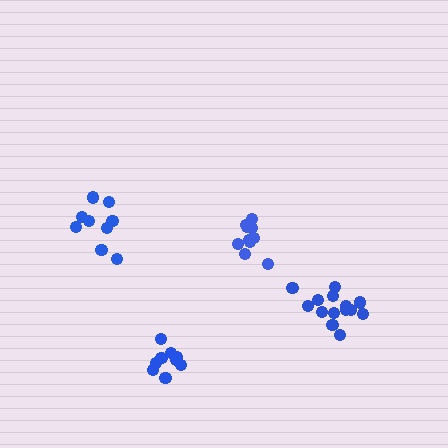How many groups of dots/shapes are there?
There are 4 groups.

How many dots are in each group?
Group 1: 9 dots, Group 2: 14 dots, Group 3: 9 dots, Group 4: 10 dots (42 total).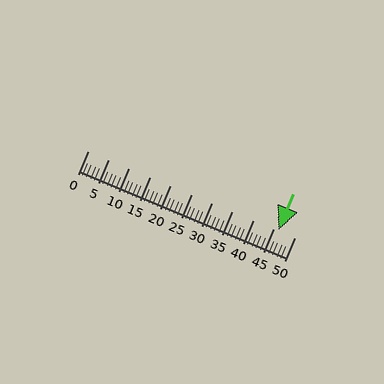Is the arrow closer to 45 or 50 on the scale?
The arrow is closer to 45.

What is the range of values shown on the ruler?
The ruler shows values from 0 to 50.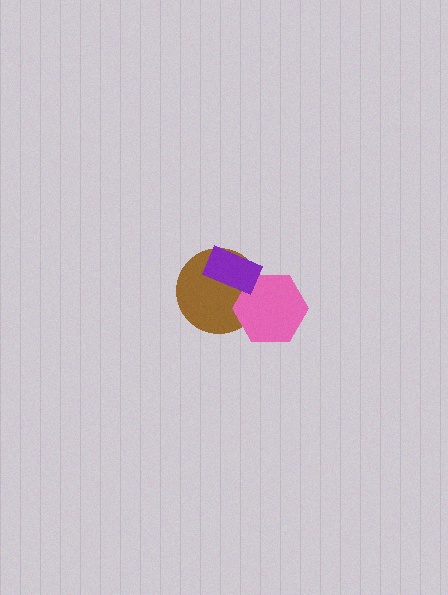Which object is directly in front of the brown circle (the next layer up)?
The pink hexagon is directly in front of the brown circle.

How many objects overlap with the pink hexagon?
2 objects overlap with the pink hexagon.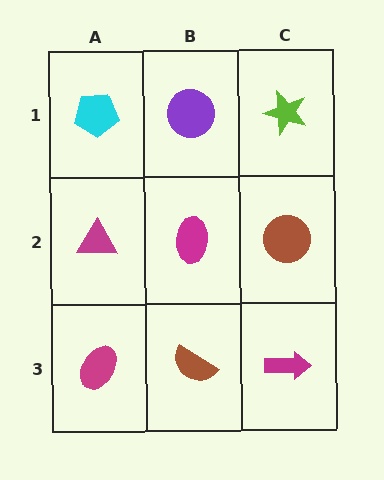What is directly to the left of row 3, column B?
A magenta ellipse.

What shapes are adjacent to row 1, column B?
A magenta ellipse (row 2, column B), a cyan pentagon (row 1, column A), a lime star (row 1, column C).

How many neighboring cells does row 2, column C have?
3.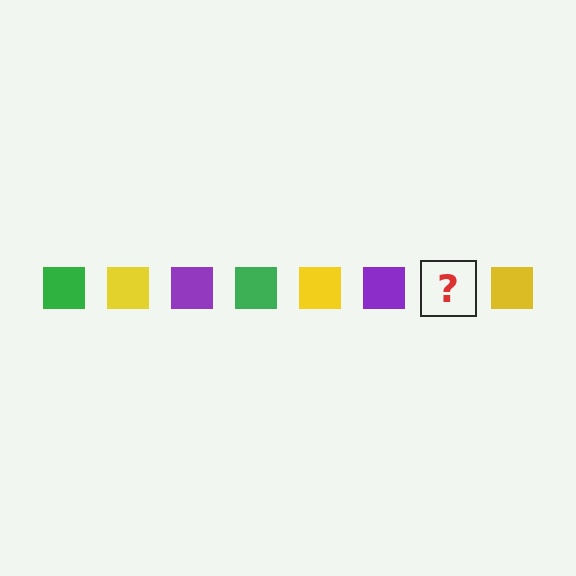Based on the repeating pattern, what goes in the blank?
The blank should be a green square.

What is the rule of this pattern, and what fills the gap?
The rule is that the pattern cycles through green, yellow, purple squares. The gap should be filled with a green square.